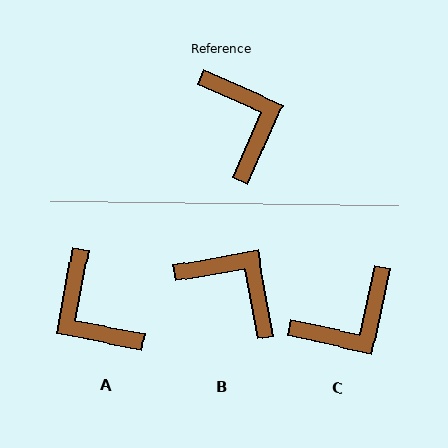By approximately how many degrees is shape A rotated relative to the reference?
Approximately 166 degrees clockwise.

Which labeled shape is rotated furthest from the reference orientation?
A, about 166 degrees away.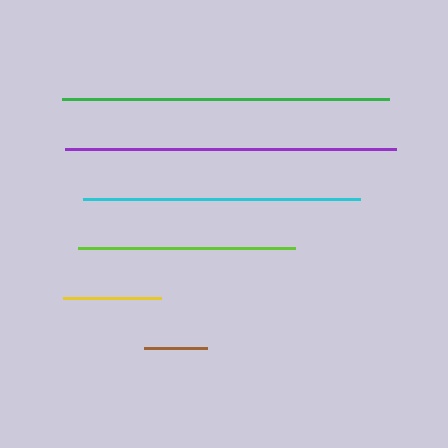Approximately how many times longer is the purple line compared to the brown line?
The purple line is approximately 5.2 times the length of the brown line.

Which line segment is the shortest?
The brown line is the shortest at approximately 63 pixels.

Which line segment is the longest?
The purple line is the longest at approximately 331 pixels.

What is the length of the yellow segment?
The yellow segment is approximately 98 pixels long.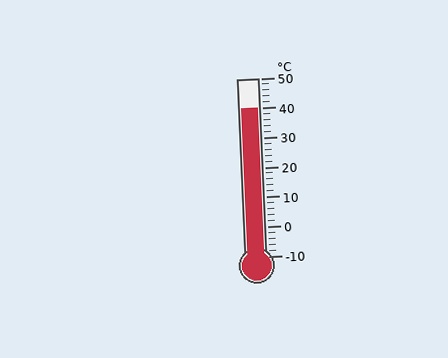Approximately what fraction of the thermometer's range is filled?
The thermometer is filled to approximately 85% of its range.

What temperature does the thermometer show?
The thermometer shows approximately 40°C.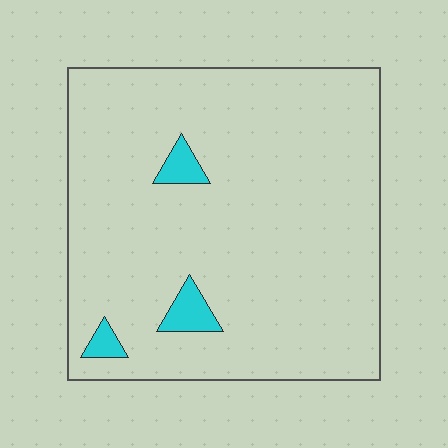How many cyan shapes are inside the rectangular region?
3.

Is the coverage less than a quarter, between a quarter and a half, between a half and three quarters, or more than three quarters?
Less than a quarter.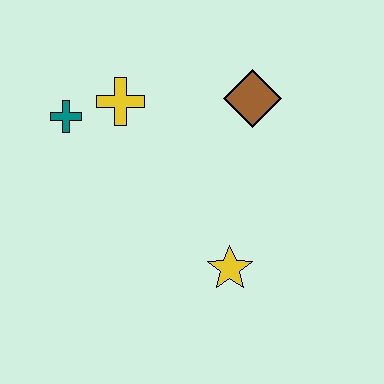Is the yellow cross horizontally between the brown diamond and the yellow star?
No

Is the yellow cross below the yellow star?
No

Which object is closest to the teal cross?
The yellow cross is closest to the teal cross.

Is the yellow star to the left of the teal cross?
No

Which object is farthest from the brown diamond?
The teal cross is farthest from the brown diamond.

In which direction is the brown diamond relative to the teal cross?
The brown diamond is to the right of the teal cross.